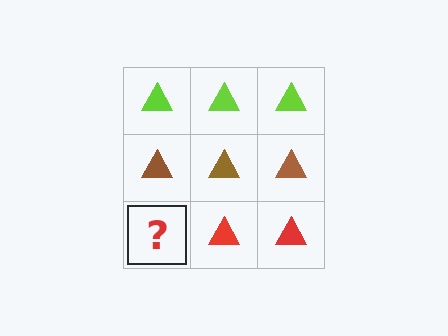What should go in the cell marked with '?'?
The missing cell should contain a red triangle.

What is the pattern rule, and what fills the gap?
The rule is that each row has a consistent color. The gap should be filled with a red triangle.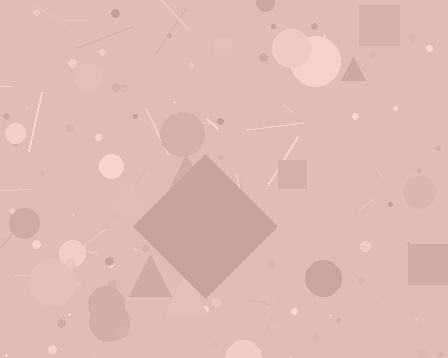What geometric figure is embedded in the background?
A diamond is embedded in the background.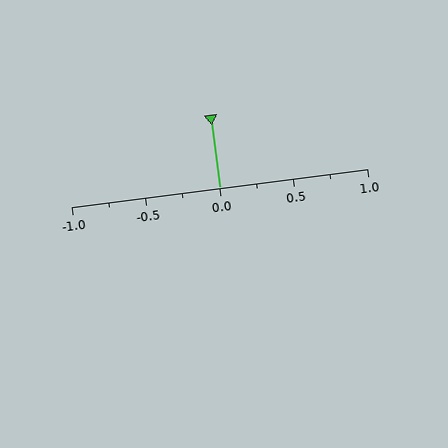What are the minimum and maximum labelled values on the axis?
The axis runs from -1.0 to 1.0.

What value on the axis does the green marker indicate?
The marker indicates approximately 0.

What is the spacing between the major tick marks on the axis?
The major ticks are spaced 0.5 apart.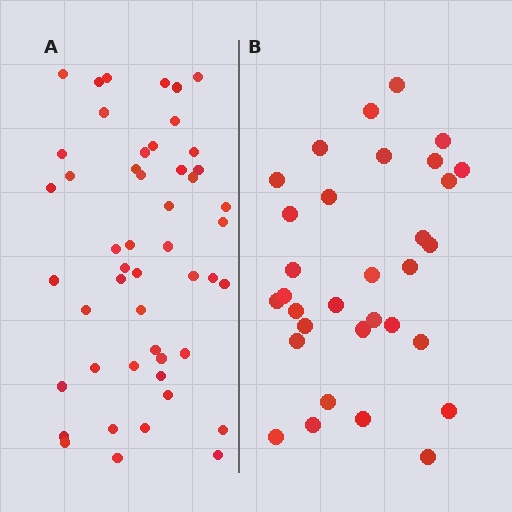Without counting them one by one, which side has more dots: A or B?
Region A (the left region) has more dots.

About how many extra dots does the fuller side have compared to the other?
Region A has approximately 15 more dots than region B.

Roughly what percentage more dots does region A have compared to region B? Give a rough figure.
About 55% more.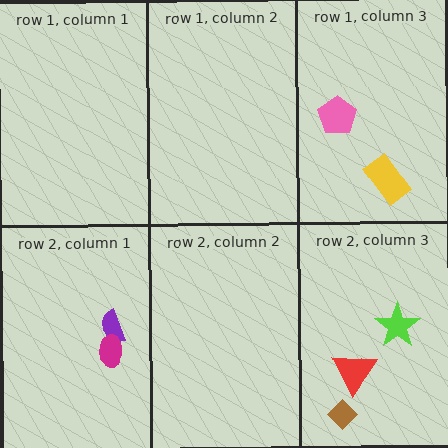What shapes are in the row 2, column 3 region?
The brown diamond, the lime star, the red triangle.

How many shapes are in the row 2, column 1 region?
2.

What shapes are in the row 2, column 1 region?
The purple semicircle, the magenta ellipse.